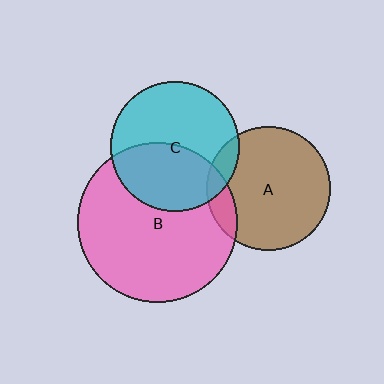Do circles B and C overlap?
Yes.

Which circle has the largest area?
Circle B (pink).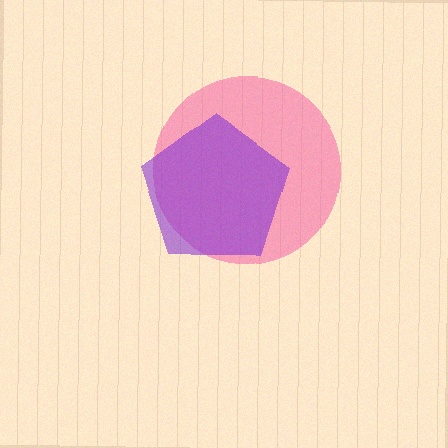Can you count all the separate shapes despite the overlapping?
Yes, there are 2 separate shapes.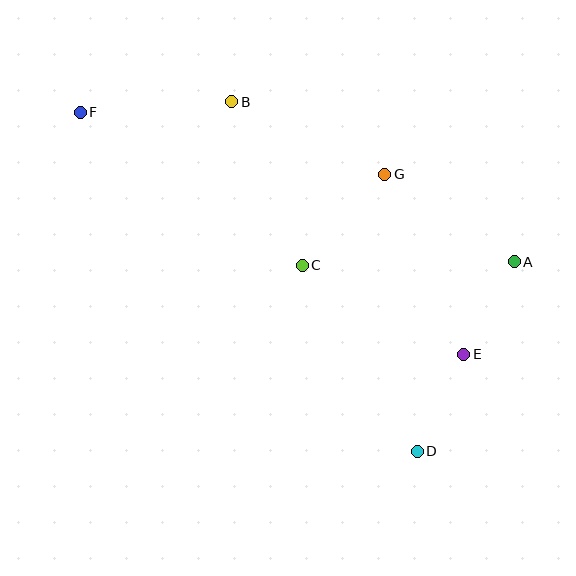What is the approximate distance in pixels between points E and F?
The distance between E and F is approximately 453 pixels.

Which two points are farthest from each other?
Points D and F are farthest from each other.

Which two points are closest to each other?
Points A and E are closest to each other.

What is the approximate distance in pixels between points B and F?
The distance between B and F is approximately 152 pixels.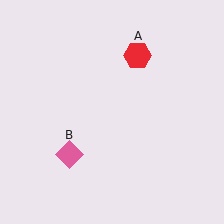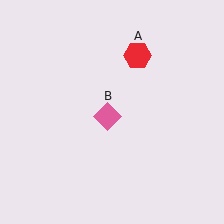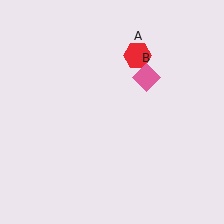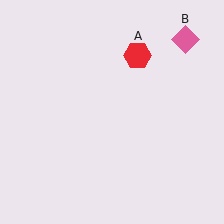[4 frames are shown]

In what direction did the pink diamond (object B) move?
The pink diamond (object B) moved up and to the right.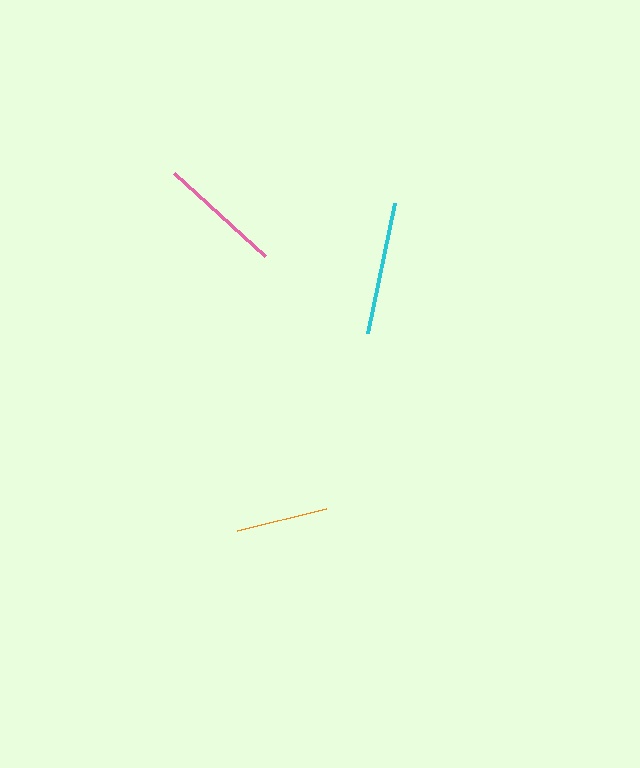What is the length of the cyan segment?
The cyan segment is approximately 132 pixels long.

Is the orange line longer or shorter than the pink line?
The pink line is longer than the orange line.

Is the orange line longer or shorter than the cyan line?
The cyan line is longer than the orange line.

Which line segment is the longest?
The cyan line is the longest at approximately 132 pixels.